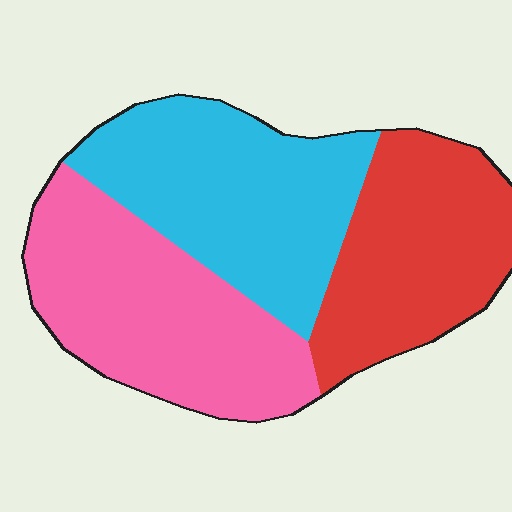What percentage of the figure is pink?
Pink takes up between a quarter and a half of the figure.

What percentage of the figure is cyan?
Cyan takes up about one third (1/3) of the figure.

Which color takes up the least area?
Red, at roughly 30%.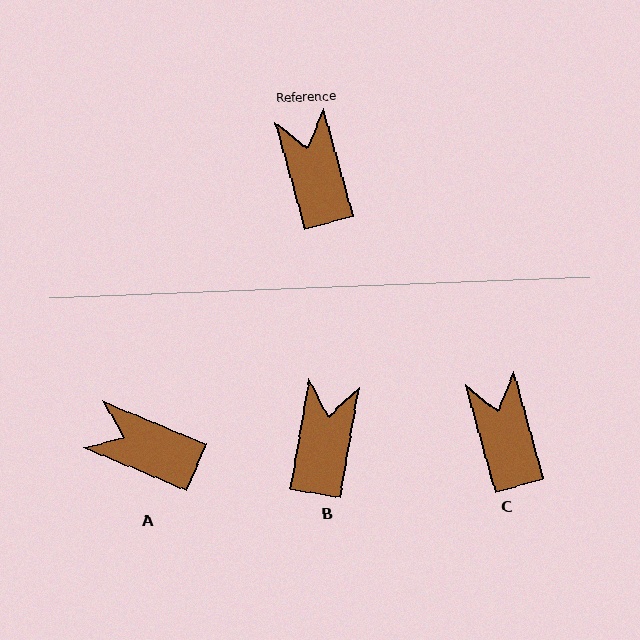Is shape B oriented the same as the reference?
No, it is off by about 25 degrees.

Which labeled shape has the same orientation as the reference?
C.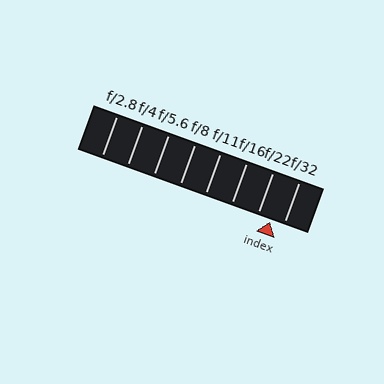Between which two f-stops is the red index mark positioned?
The index mark is between f/22 and f/32.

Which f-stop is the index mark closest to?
The index mark is closest to f/22.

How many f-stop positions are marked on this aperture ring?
There are 8 f-stop positions marked.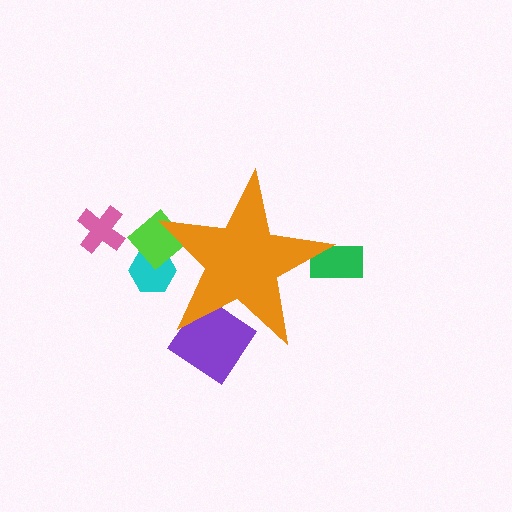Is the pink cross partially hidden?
No, the pink cross is fully visible.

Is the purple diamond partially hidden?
Yes, the purple diamond is partially hidden behind the orange star.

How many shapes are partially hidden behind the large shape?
4 shapes are partially hidden.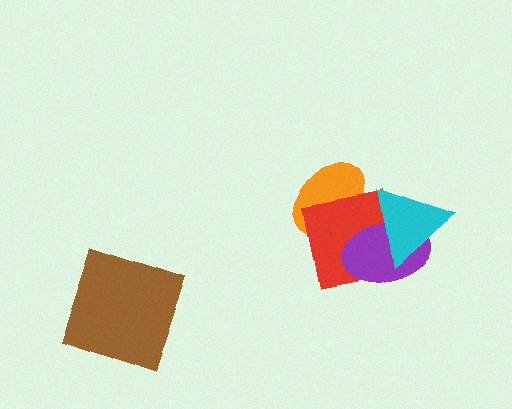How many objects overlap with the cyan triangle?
2 objects overlap with the cyan triangle.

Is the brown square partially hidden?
No, no other shape covers it.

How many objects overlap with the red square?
3 objects overlap with the red square.